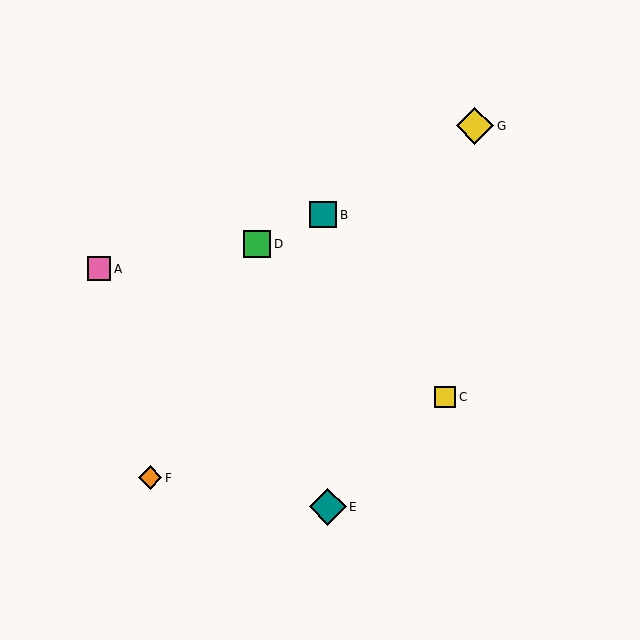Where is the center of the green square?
The center of the green square is at (257, 244).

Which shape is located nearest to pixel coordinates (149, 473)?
The orange diamond (labeled F) at (150, 478) is nearest to that location.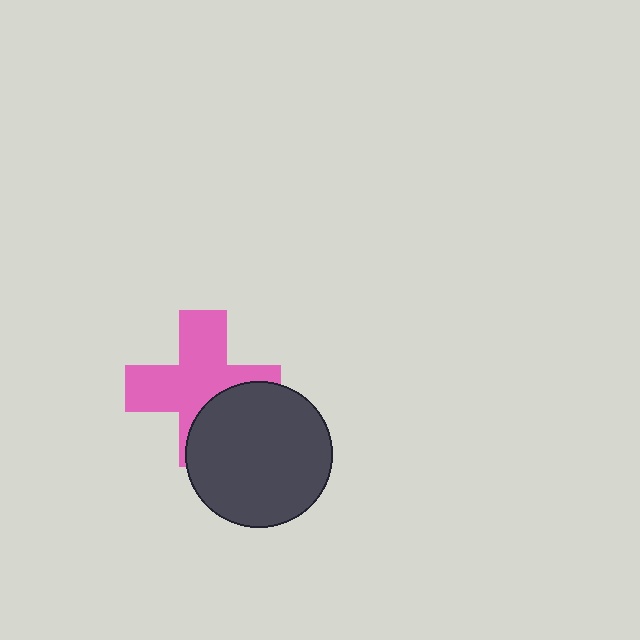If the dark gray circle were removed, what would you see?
You would see the complete pink cross.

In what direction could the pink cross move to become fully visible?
The pink cross could move toward the upper-left. That would shift it out from behind the dark gray circle entirely.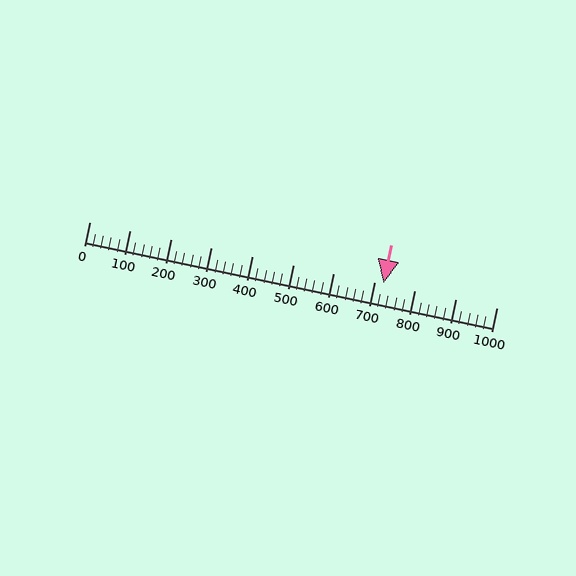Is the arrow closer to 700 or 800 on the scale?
The arrow is closer to 700.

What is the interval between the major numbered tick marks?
The major tick marks are spaced 100 units apart.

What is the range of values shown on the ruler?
The ruler shows values from 0 to 1000.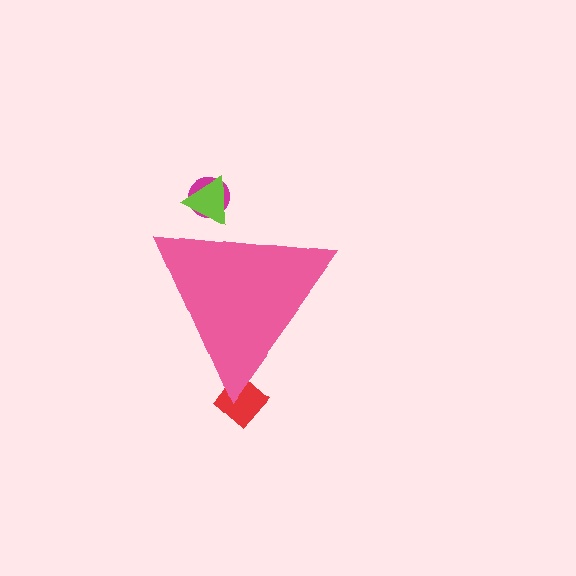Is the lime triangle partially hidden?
Yes, the lime triangle is partially hidden behind the pink triangle.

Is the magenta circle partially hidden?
Yes, the magenta circle is partially hidden behind the pink triangle.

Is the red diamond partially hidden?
Yes, the red diamond is partially hidden behind the pink triangle.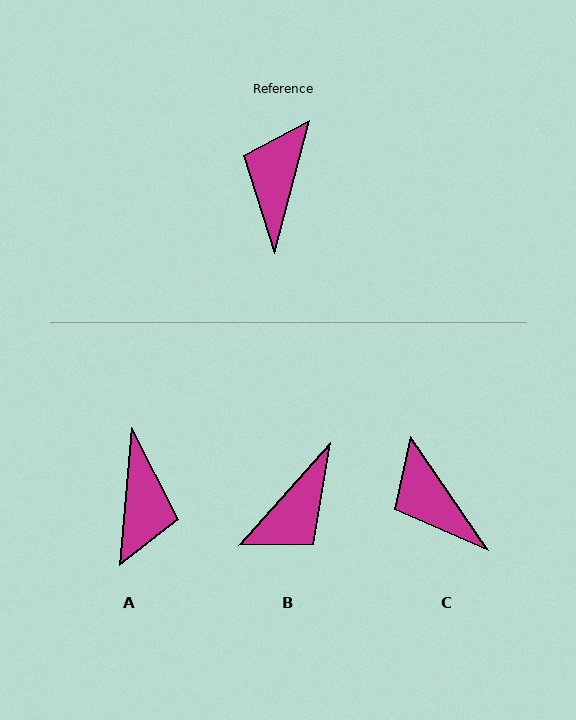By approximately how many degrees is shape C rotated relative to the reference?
Approximately 49 degrees counter-clockwise.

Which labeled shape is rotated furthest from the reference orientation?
A, about 170 degrees away.